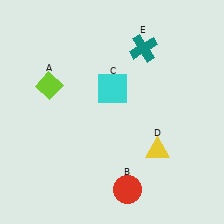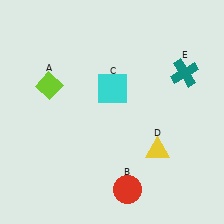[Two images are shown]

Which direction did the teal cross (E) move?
The teal cross (E) moved right.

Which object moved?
The teal cross (E) moved right.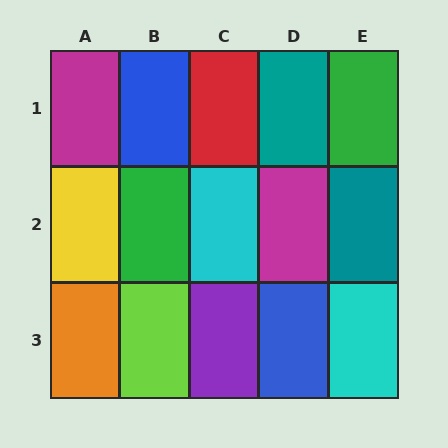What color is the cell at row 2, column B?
Green.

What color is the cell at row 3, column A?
Orange.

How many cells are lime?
1 cell is lime.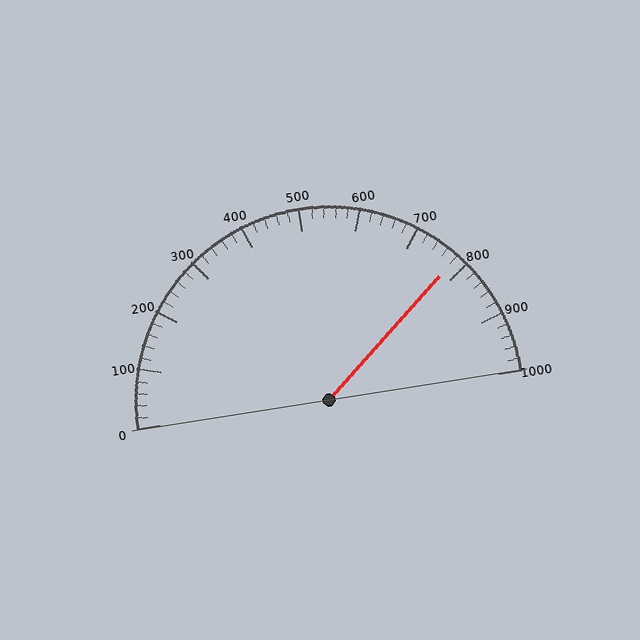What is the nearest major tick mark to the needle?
The nearest major tick mark is 800.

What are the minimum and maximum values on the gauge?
The gauge ranges from 0 to 1000.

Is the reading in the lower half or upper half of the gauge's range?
The reading is in the upper half of the range (0 to 1000).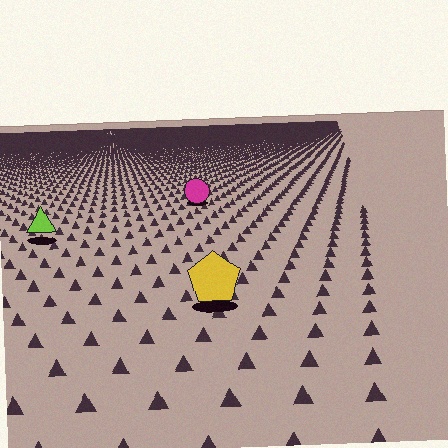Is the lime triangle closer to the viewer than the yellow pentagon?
No. The yellow pentagon is closer — you can tell from the texture gradient: the ground texture is coarser near it.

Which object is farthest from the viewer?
The magenta circle is farthest from the viewer. It appears smaller and the ground texture around it is denser.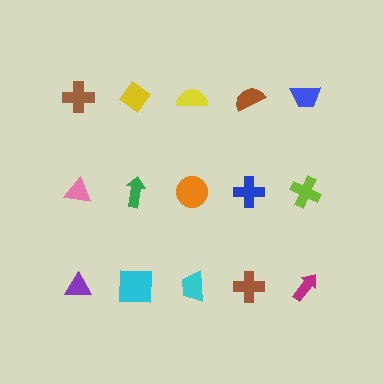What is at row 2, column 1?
A pink triangle.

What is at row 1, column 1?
A brown cross.